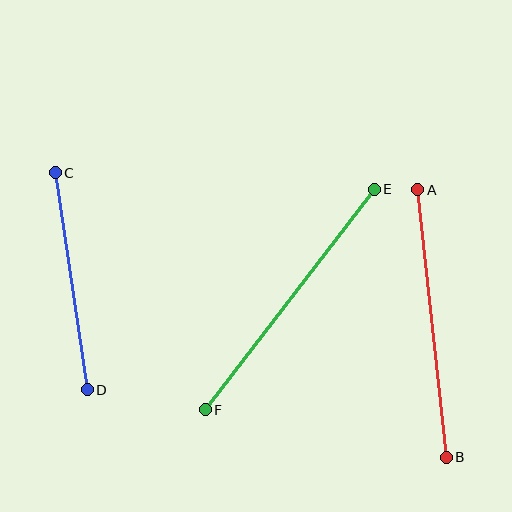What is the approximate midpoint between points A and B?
The midpoint is at approximately (432, 324) pixels.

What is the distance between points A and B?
The distance is approximately 269 pixels.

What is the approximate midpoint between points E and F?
The midpoint is at approximately (290, 300) pixels.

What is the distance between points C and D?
The distance is approximately 219 pixels.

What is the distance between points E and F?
The distance is approximately 278 pixels.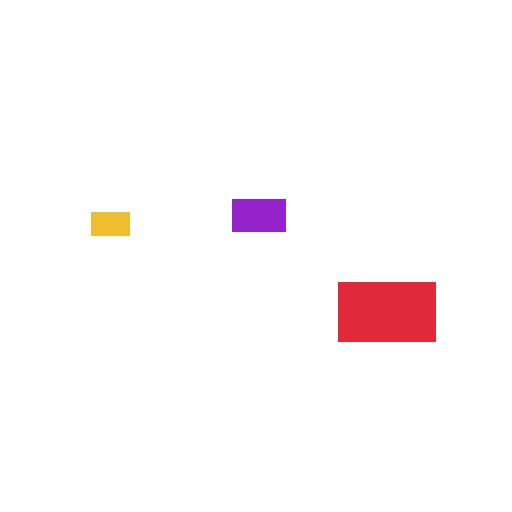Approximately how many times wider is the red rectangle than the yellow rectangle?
About 2.5 times wider.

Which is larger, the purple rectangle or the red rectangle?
The red one.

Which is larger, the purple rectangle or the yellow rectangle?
The purple one.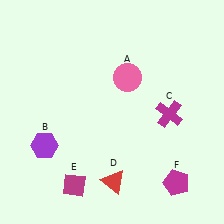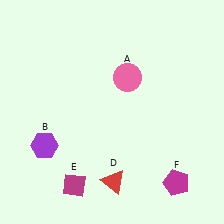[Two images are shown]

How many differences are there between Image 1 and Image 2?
There is 1 difference between the two images.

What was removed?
The magenta cross (C) was removed in Image 2.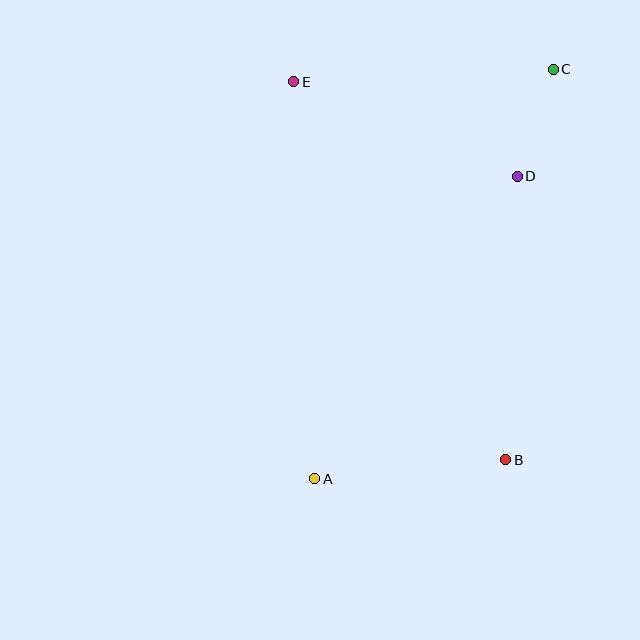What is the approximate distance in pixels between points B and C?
The distance between B and C is approximately 394 pixels.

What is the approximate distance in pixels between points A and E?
The distance between A and E is approximately 397 pixels.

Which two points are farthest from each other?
Points A and C are farthest from each other.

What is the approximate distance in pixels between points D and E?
The distance between D and E is approximately 243 pixels.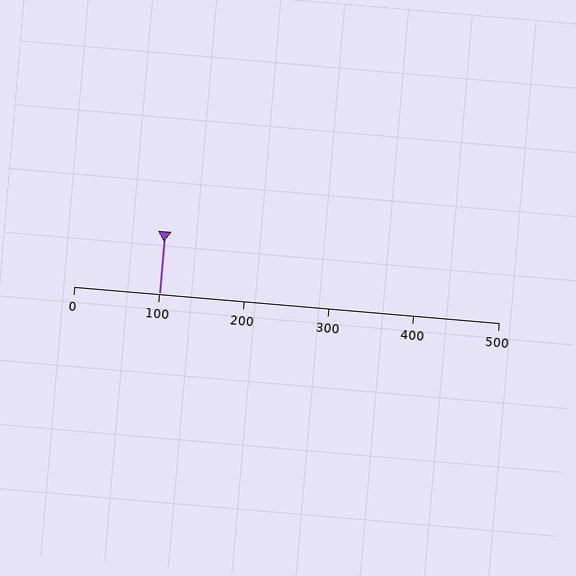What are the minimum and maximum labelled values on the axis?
The axis runs from 0 to 500.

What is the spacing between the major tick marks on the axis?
The major ticks are spaced 100 apart.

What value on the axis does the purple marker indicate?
The marker indicates approximately 100.